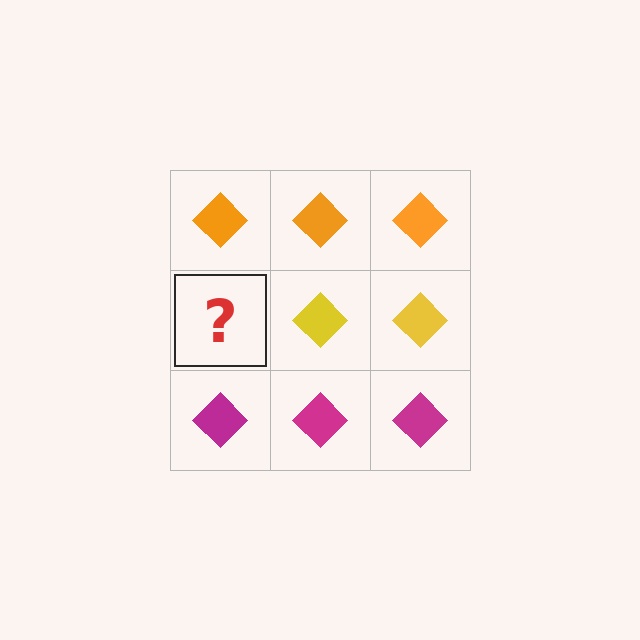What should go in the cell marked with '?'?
The missing cell should contain a yellow diamond.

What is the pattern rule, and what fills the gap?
The rule is that each row has a consistent color. The gap should be filled with a yellow diamond.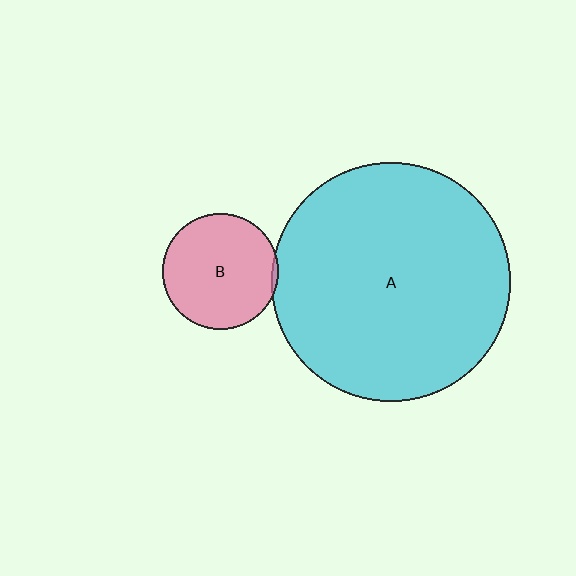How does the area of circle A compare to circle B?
Approximately 4.3 times.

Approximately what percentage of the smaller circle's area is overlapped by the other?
Approximately 5%.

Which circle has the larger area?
Circle A (cyan).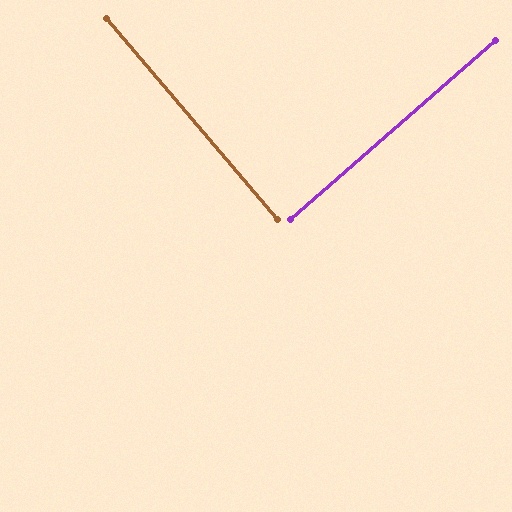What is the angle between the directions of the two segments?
Approximately 89 degrees.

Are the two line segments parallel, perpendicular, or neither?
Perpendicular — they meet at approximately 89°.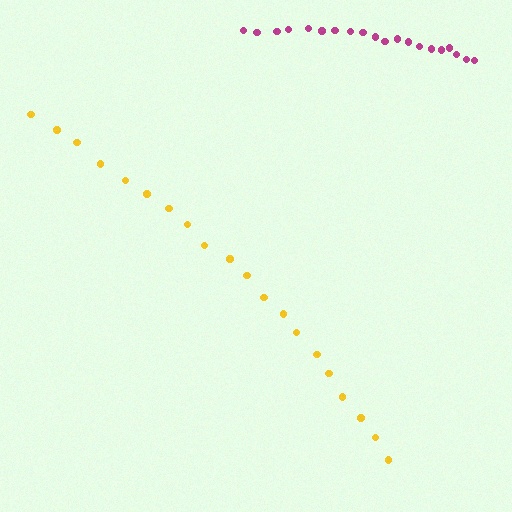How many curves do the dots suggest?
There are 2 distinct paths.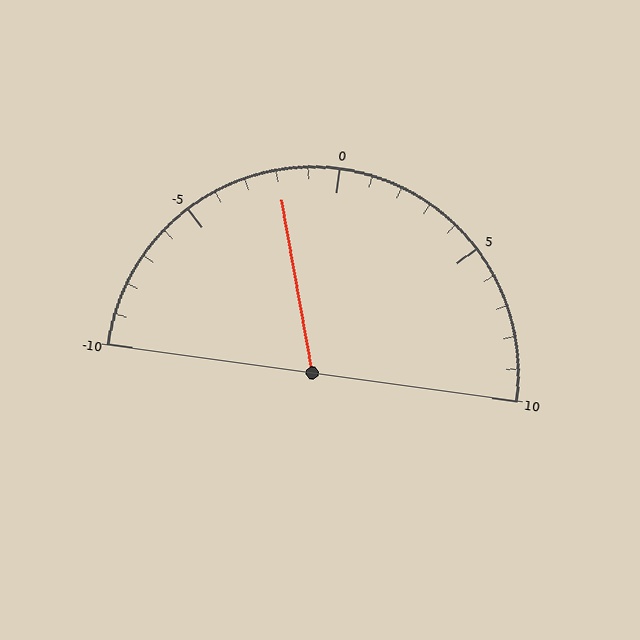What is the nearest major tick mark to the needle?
The nearest major tick mark is 0.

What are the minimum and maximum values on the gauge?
The gauge ranges from -10 to 10.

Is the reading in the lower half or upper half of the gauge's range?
The reading is in the lower half of the range (-10 to 10).